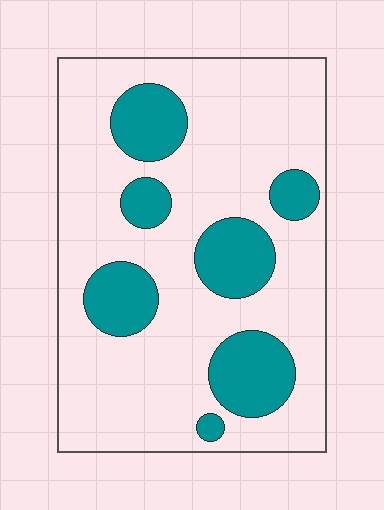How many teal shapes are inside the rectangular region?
7.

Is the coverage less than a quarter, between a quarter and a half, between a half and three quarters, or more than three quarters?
Less than a quarter.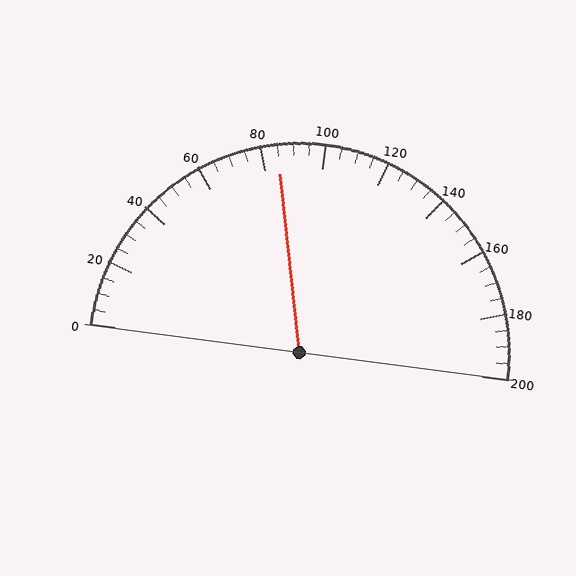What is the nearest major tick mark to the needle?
The nearest major tick mark is 80.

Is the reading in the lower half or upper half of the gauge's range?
The reading is in the lower half of the range (0 to 200).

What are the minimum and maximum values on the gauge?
The gauge ranges from 0 to 200.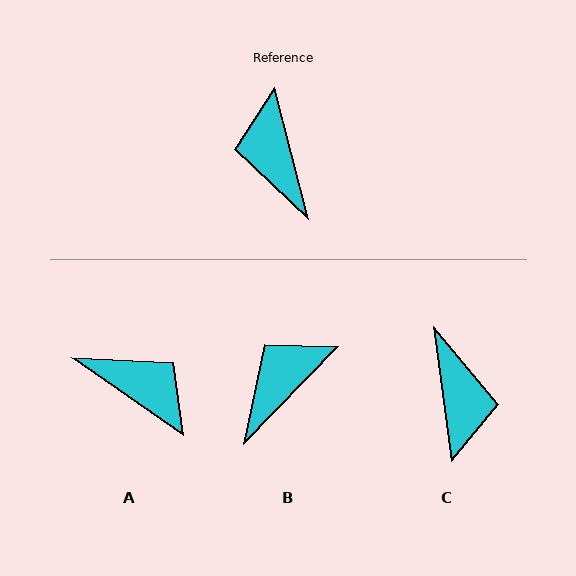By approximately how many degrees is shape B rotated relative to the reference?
Approximately 59 degrees clockwise.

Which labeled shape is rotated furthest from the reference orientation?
C, about 173 degrees away.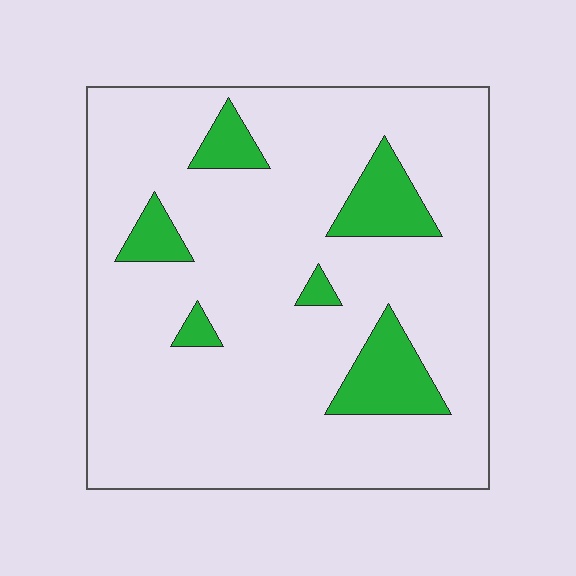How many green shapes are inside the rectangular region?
6.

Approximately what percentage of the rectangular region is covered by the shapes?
Approximately 15%.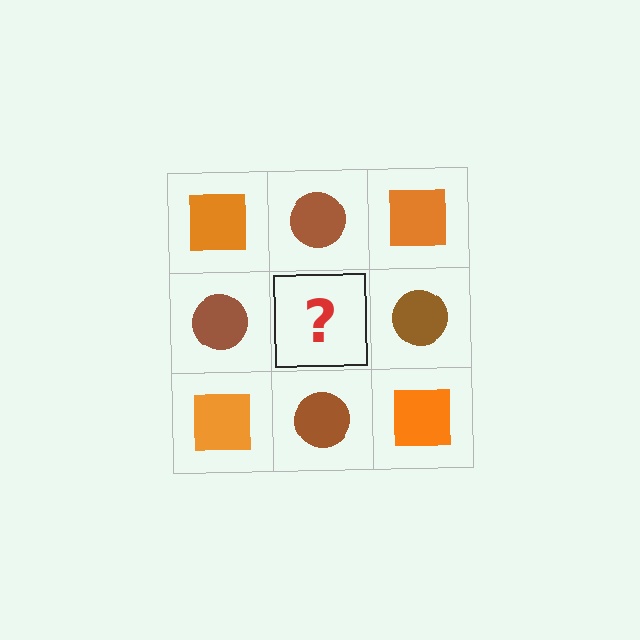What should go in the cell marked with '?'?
The missing cell should contain an orange square.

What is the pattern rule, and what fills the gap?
The rule is that it alternates orange square and brown circle in a checkerboard pattern. The gap should be filled with an orange square.